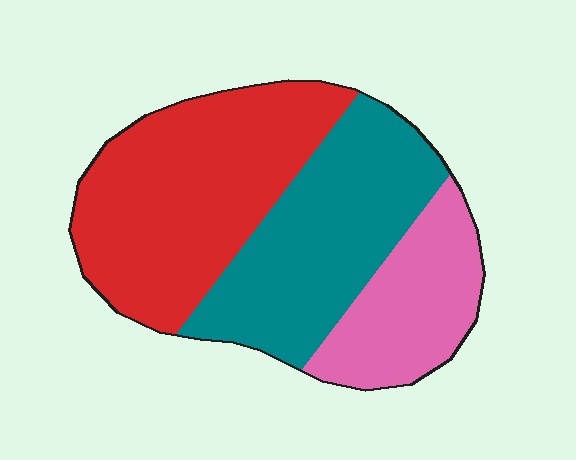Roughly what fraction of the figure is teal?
Teal covers roughly 35% of the figure.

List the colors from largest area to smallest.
From largest to smallest: red, teal, pink.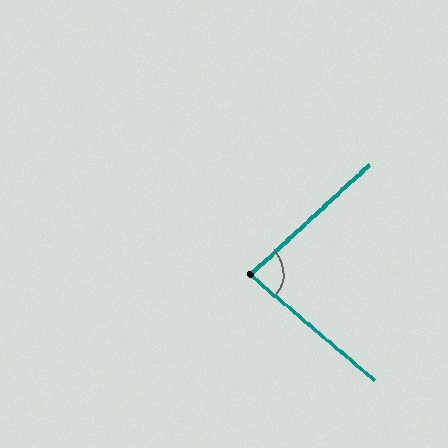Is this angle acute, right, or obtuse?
It is acute.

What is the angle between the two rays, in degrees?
Approximately 83 degrees.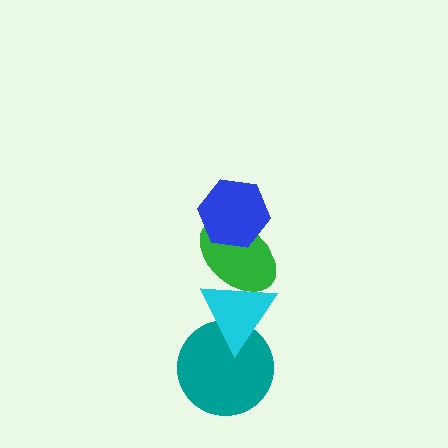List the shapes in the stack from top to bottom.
From top to bottom: the blue hexagon, the green ellipse, the cyan triangle, the teal circle.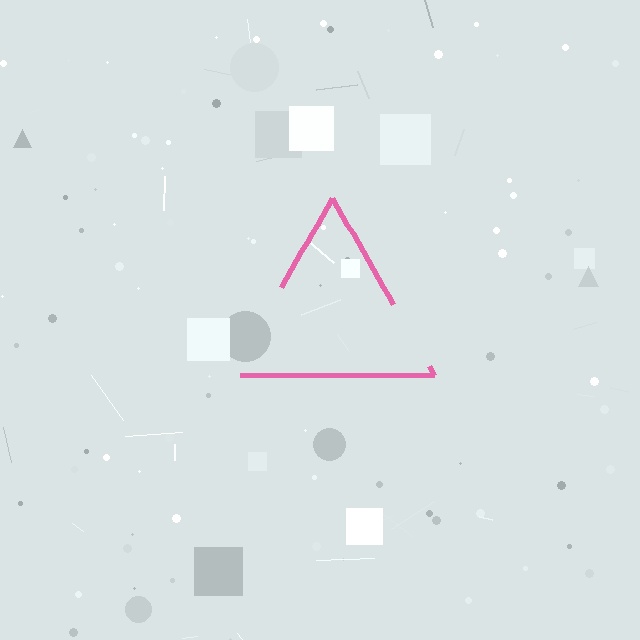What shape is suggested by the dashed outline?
The dashed outline suggests a triangle.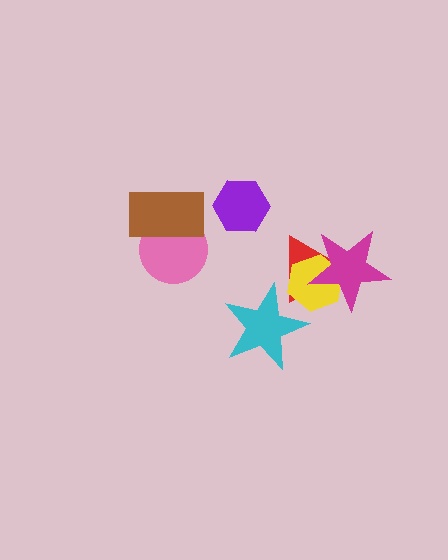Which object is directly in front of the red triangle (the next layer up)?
The yellow hexagon is directly in front of the red triangle.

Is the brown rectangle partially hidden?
No, no other shape covers it.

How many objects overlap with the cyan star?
2 objects overlap with the cyan star.